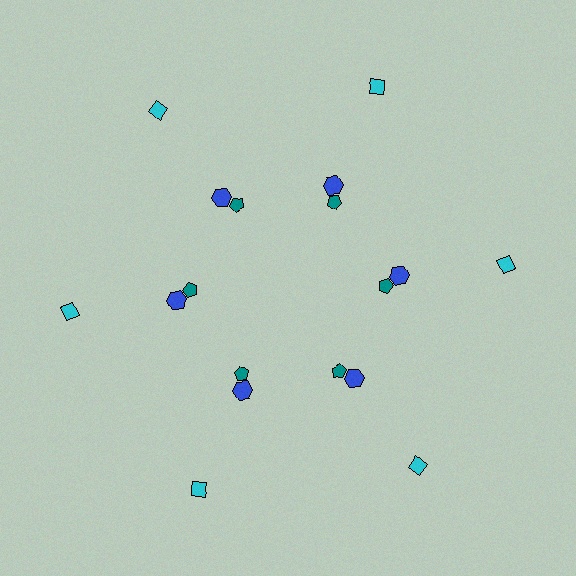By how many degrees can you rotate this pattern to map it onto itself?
The pattern maps onto itself every 60 degrees of rotation.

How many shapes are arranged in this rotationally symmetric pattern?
There are 18 shapes, arranged in 6 groups of 3.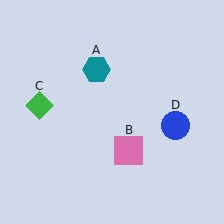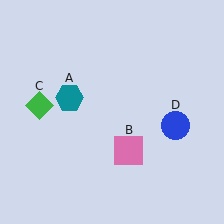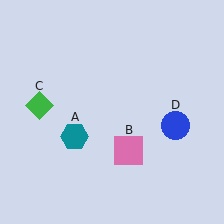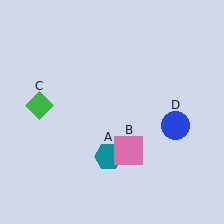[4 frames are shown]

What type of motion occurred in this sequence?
The teal hexagon (object A) rotated counterclockwise around the center of the scene.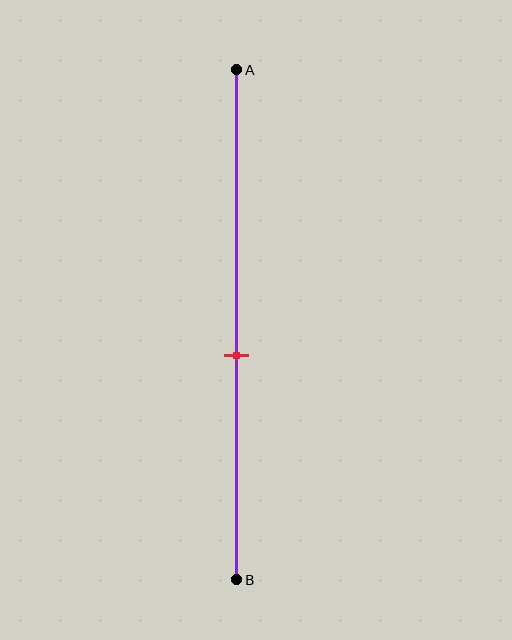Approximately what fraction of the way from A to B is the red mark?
The red mark is approximately 55% of the way from A to B.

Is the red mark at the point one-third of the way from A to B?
No, the mark is at about 55% from A, not at the 33% one-third point.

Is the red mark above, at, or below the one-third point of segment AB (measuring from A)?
The red mark is below the one-third point of segment AB.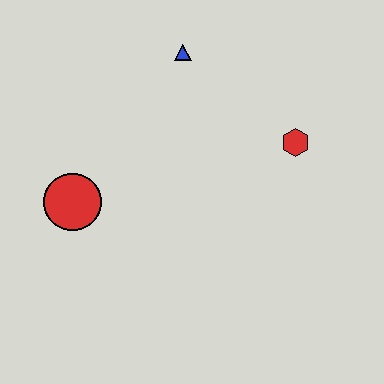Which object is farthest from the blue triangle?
The red circle is farthest from the blue triangle.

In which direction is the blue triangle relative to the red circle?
The blue triangle is above the red circle.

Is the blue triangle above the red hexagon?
Yes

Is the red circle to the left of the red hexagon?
Yes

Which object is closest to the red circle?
The blue triangle is closest to the red circle.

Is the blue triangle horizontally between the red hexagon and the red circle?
Yes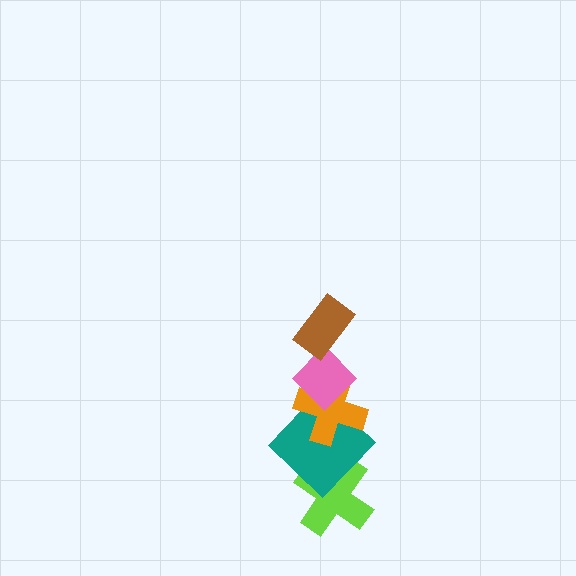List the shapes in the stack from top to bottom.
From top to bottom: the brown rectangle, the pink diamond, the orange cross, the teal diamond, the lime cross.